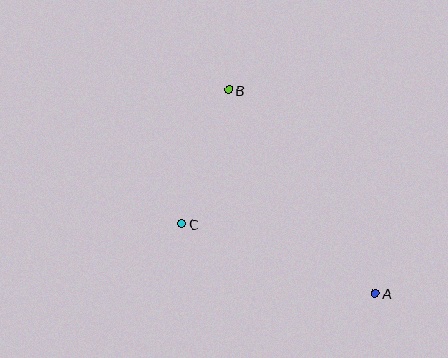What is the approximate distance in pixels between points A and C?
The distance between A and C is approximately 206 pixels.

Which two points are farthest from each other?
Points A and B are farthest from each other.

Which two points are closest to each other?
Points B and C are closest to each other.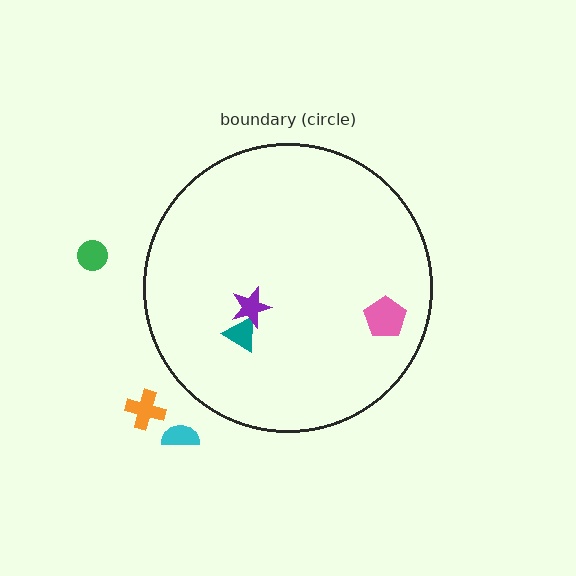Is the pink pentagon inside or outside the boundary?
Inside.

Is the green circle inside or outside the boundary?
Outside.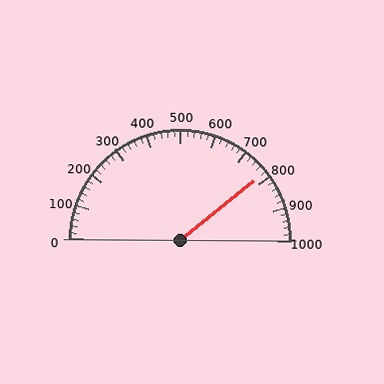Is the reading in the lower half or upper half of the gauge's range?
The reading is in the upper half of the range (0 to 1000).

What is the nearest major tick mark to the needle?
The nearest major tick mark is 800.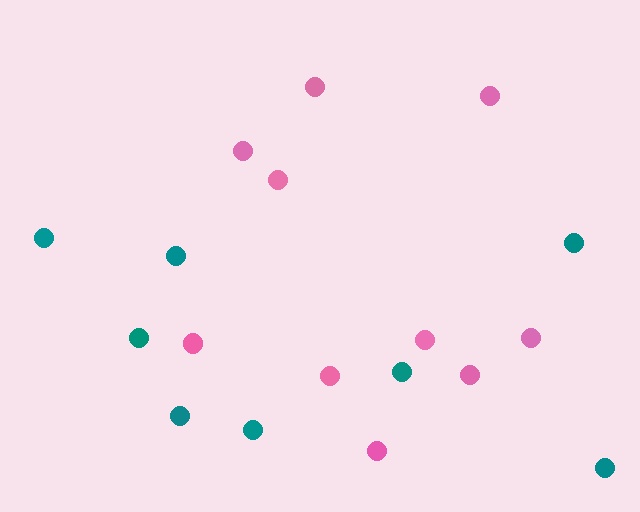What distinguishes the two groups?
There are 2 groups: one group of teal circles (8) and one group of pink circles (10).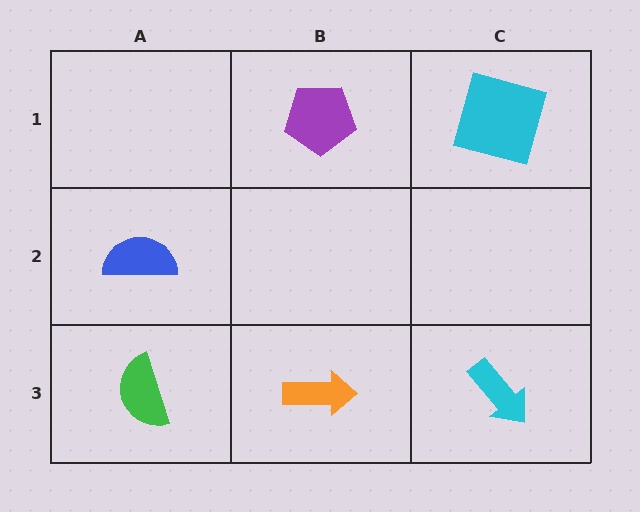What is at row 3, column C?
A cyan arrow.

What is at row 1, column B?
A purple pentagon.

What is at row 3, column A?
A green semicircle.